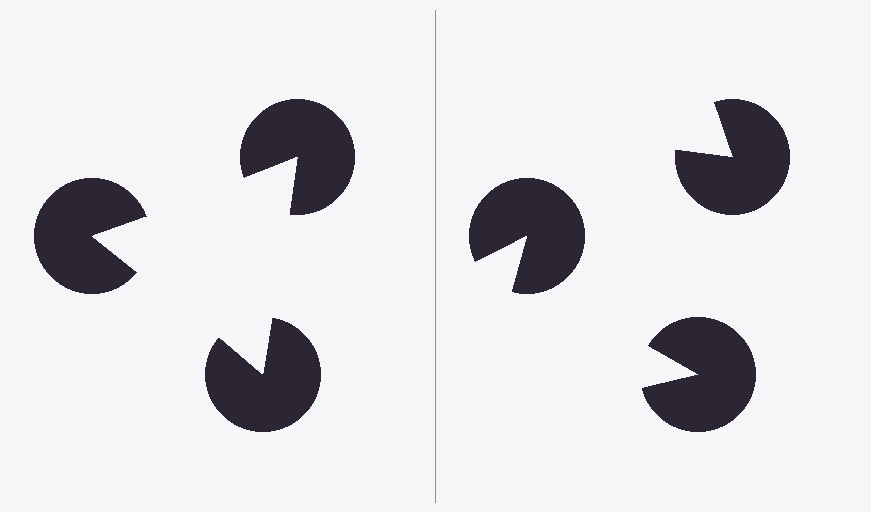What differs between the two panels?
The pac-man discs are positioned identically on both sides; only the wedge orientations differ. On the left they align to a triangle; on the right they are misaligned.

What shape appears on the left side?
An illusory triangle.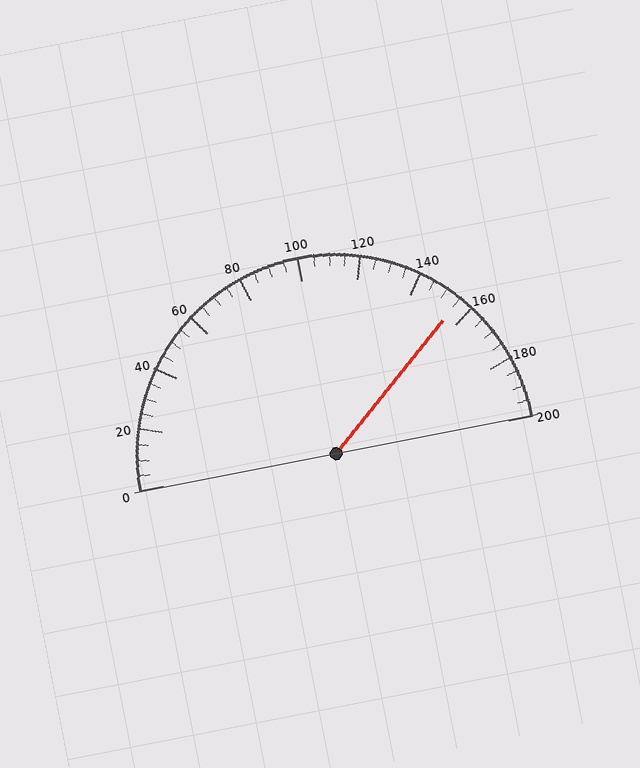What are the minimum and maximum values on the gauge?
The gauge ranges from 0 to 200.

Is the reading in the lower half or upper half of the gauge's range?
The reading is in the upper half of the range (0 to 200).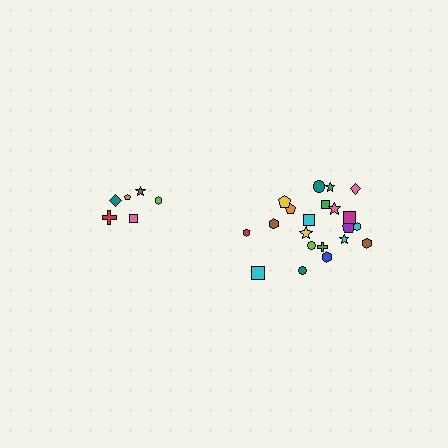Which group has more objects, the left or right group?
The right group.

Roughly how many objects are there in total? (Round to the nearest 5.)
Roughly 30 objects in total.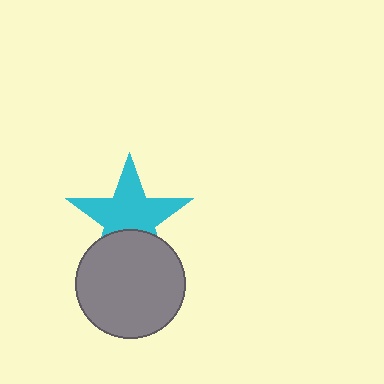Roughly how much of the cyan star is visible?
Most of it is visible (roughly 68%).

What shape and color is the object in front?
The object in front is a gray circle.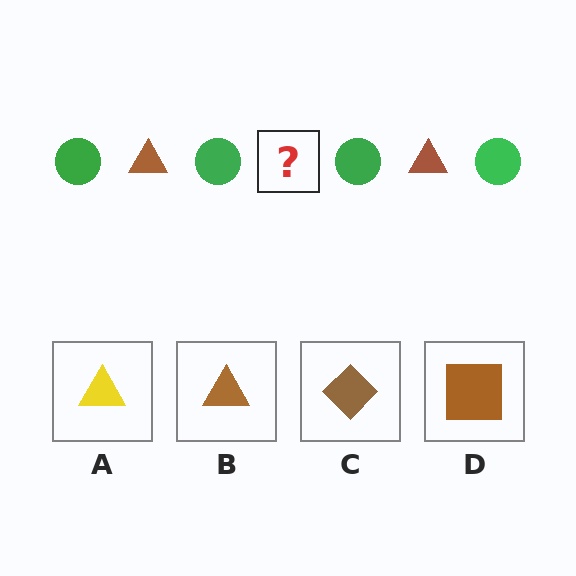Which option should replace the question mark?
Option B.